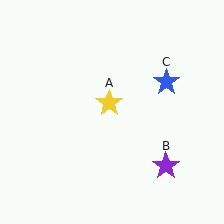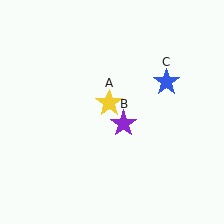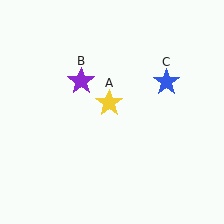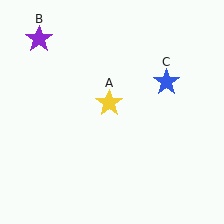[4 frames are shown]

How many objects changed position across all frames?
1 object changed position: purple star (object B).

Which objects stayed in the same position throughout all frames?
Yellow star (object A) and blue star (object C) remained stationary.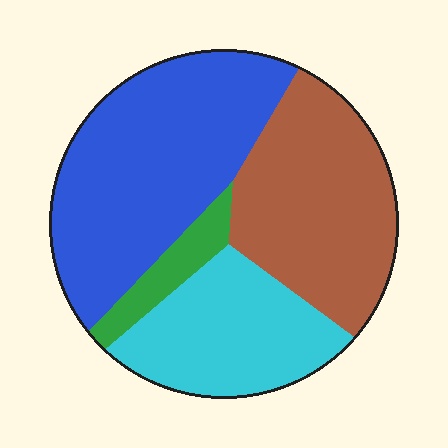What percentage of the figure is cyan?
Cyan covers around 25% of the figure.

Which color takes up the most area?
Blue, at roughly 40%.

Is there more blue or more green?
Blue.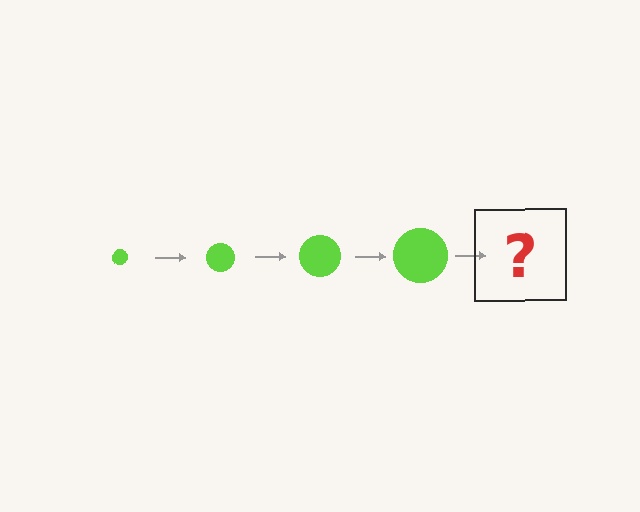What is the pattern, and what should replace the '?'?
The pattern is that the circle gets progressively larger each step. The '?' should be a lime circle, larger than the previous one.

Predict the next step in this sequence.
The next step is a lime circle, larger than the previous one.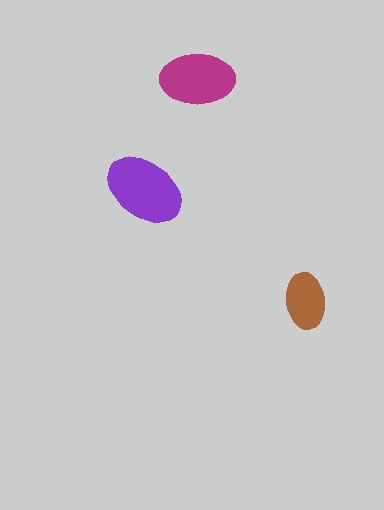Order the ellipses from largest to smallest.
the purple one, the magenta one, the brown one.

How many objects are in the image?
There are 3 objects in the image.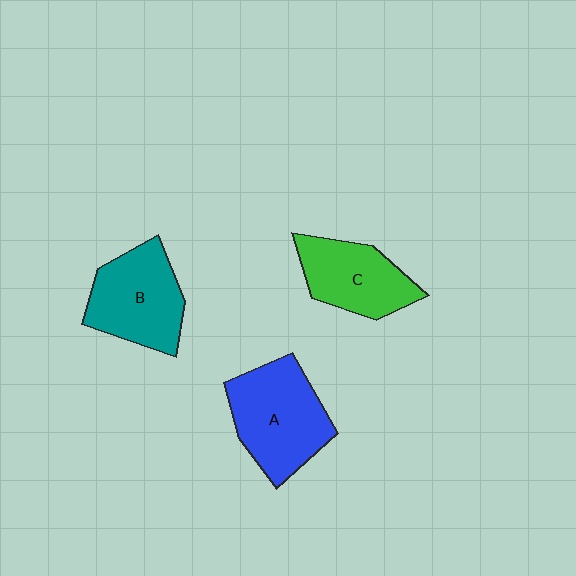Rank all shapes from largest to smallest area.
From largest to smallest: A (blue), B (teal), C (green).